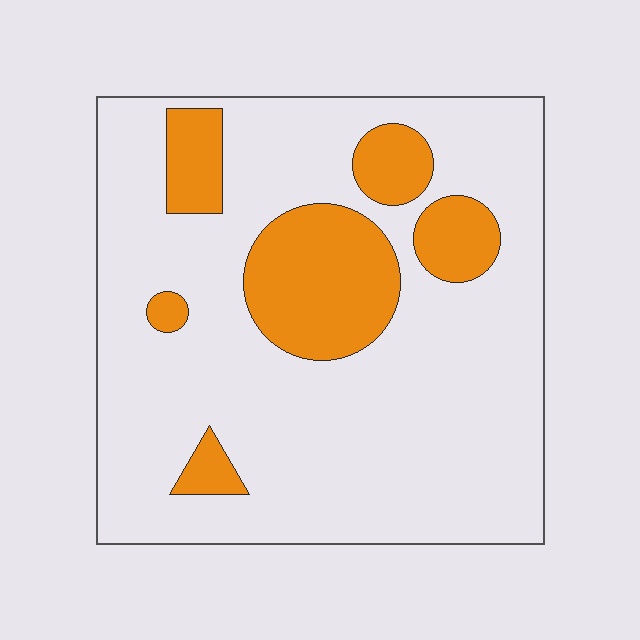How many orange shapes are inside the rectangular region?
6.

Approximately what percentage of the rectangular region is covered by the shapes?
Approximately 20%.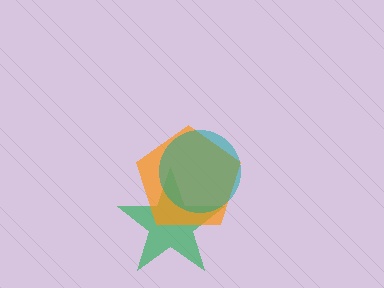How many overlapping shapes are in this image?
There are 3 overlapping shapes in the image.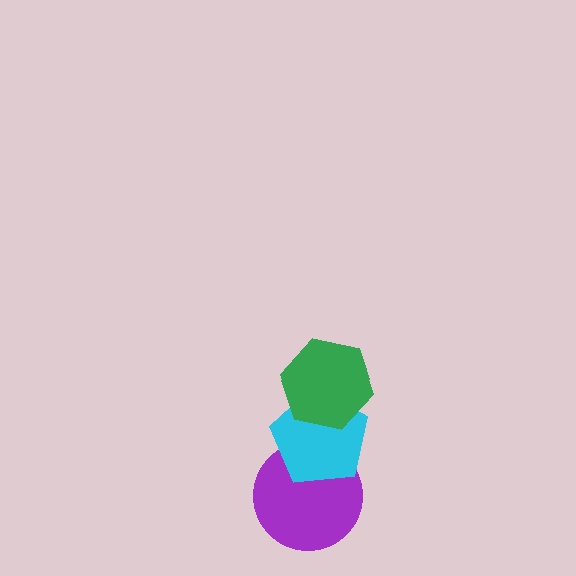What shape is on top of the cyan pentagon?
The green hexagon is on top of the cyan pentagon.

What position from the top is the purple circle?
The purple circle is 3rd from the top.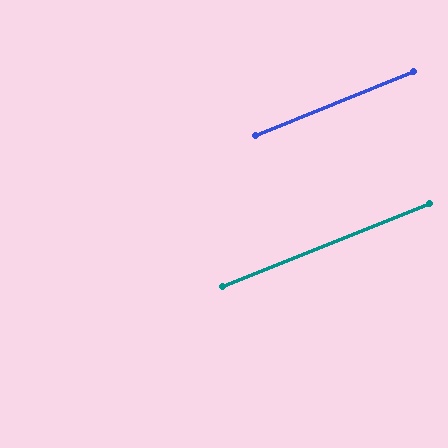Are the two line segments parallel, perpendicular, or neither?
Parallel — their directions differ by only 0.2°.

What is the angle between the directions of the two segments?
Approximately 0 degrees.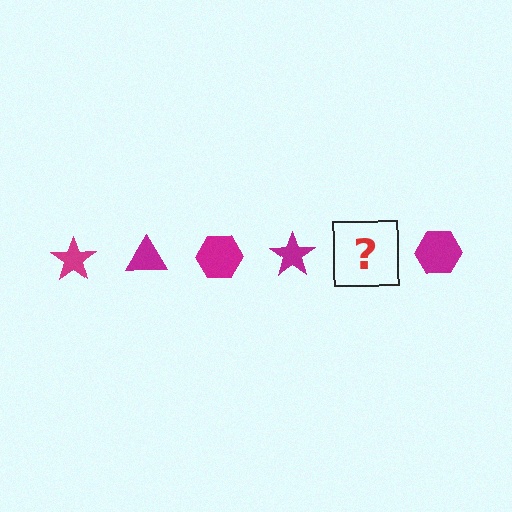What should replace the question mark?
The question mark should be replaced with a magenta triangle.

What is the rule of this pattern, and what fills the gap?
The rule is that the pattern cycles through star, triangle, hexagon shapes in magenta. The gap should be filled with a magenta triangle.